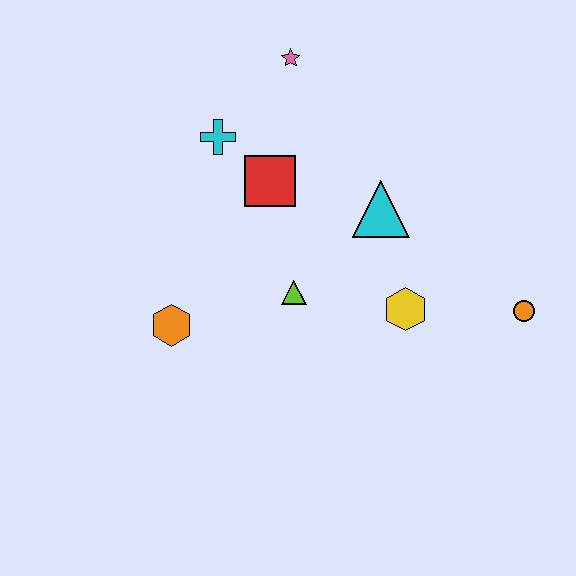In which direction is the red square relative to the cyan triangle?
The red square is to the left of the cyan triangle.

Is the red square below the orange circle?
No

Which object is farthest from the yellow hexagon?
The pink star is farthest from the yellow hexagon.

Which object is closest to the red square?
The cyan cross is closest to the red square.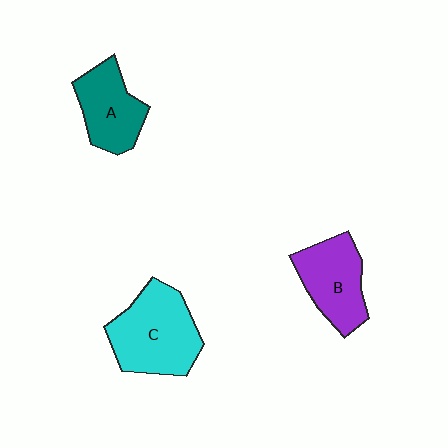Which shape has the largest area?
Shape C (cyan).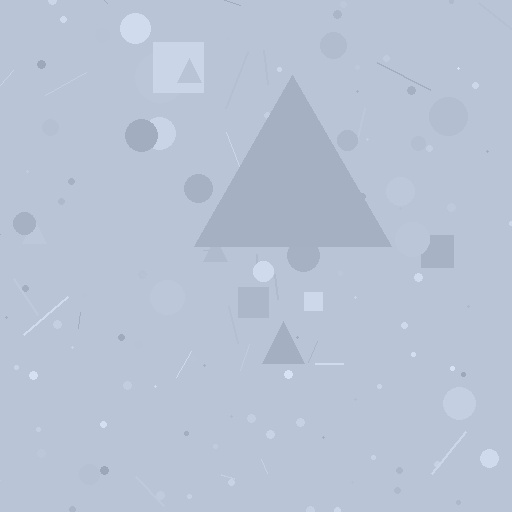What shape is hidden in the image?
A triangle is hidden in the image.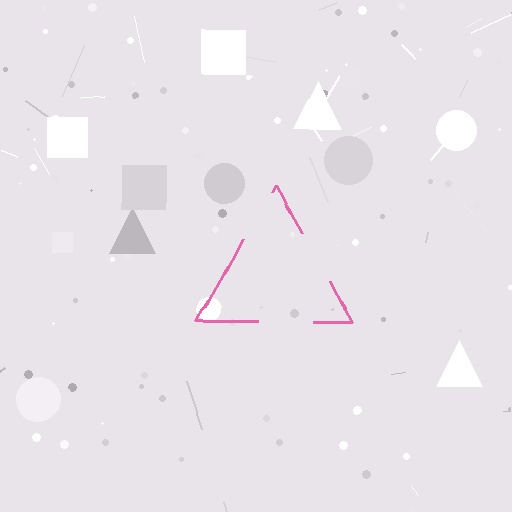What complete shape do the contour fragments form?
The contour fragments form a triangle.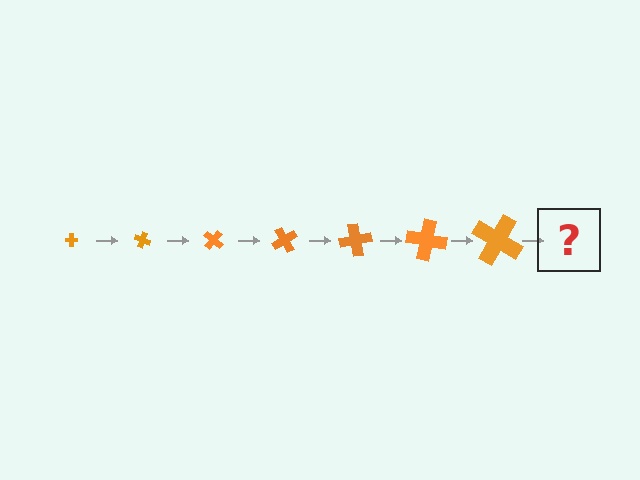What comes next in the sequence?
The next element should be a cross, larger than the previous one and rotated 140 degrees from the start.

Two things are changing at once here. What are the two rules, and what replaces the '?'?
The two rules are that the cross grows larger each step and it rotates 20 degrees each step. The '?' should be a cross, larger than the previous one and rotated 140 degrees from the start.